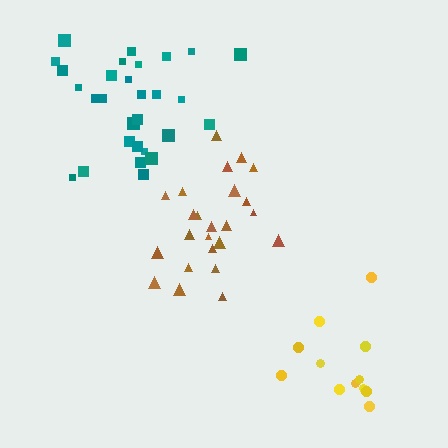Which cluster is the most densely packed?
Brown.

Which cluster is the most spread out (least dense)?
Yellow.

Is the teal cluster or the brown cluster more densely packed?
Brown.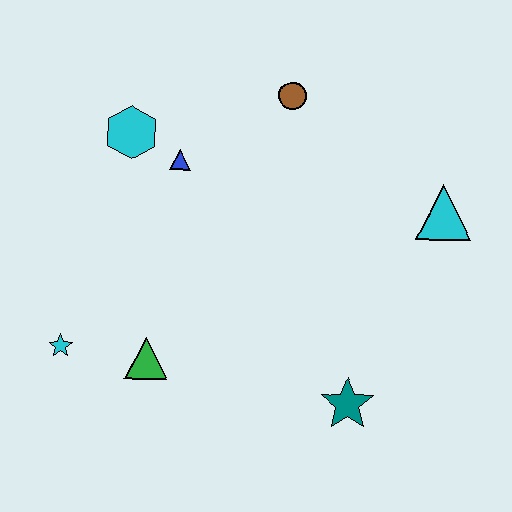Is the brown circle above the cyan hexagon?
Yes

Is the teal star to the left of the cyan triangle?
Yes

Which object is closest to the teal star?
The green triangle is closest to the teal star.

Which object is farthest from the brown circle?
The cyan star is farthest from the brown circle.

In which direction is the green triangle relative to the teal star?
The green triangle is to the left of the teal star.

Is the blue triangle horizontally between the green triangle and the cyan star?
No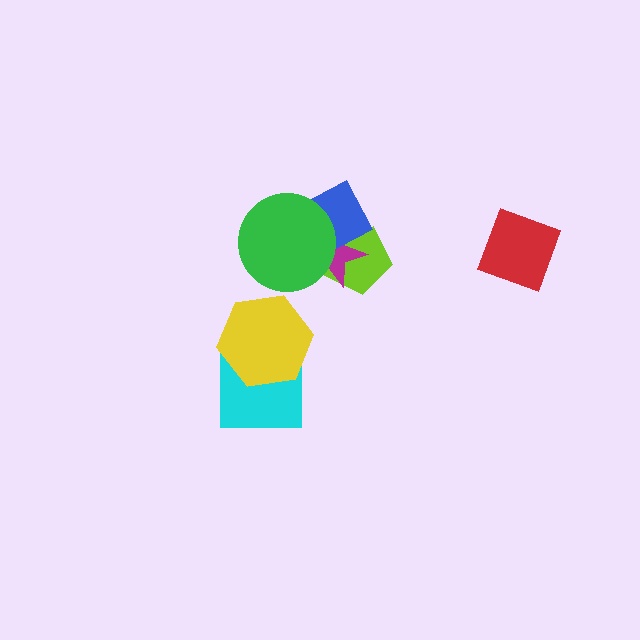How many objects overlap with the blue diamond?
3 objects overlap with the blue diamond.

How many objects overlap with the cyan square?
1 object overlaps with the cyan square.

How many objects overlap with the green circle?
3 objects overlap with the green circle.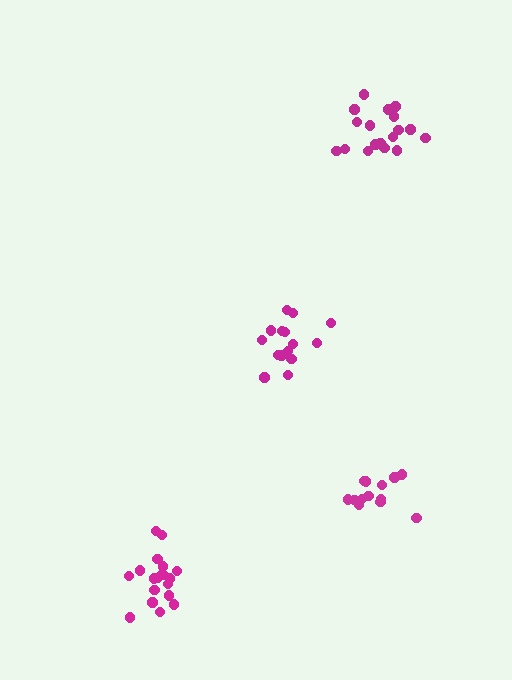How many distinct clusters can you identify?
There are 4 distinct clusters.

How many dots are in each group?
Group 1: 15 dots, Group 2: 13 dots, Group 3: 18 dots, Group 4: 18 dots (64 total).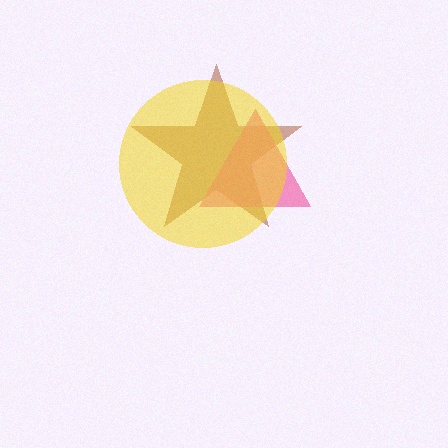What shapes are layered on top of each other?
The layered shapes are: a brown star, a pink triangle, a yellow circle.